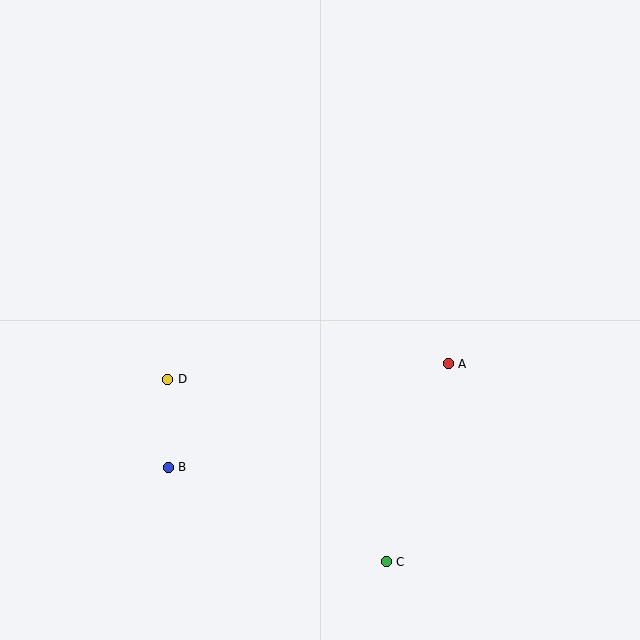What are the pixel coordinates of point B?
Point B is at (168, 467).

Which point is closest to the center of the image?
Point A at (448, 364) is closest to the center.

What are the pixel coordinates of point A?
Point A is at (448, 364).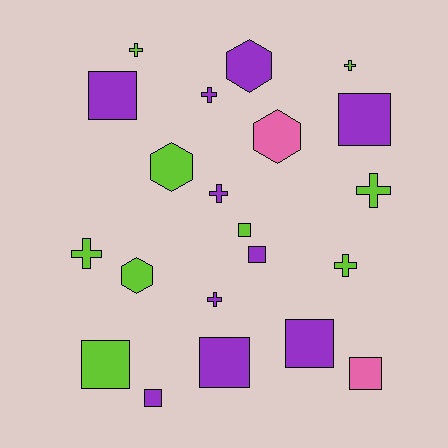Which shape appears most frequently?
Square, with 9 objects.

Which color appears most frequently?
Purple, with 10 objects.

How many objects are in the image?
There are 21 objects.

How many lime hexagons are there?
There are 2 lime hexagons.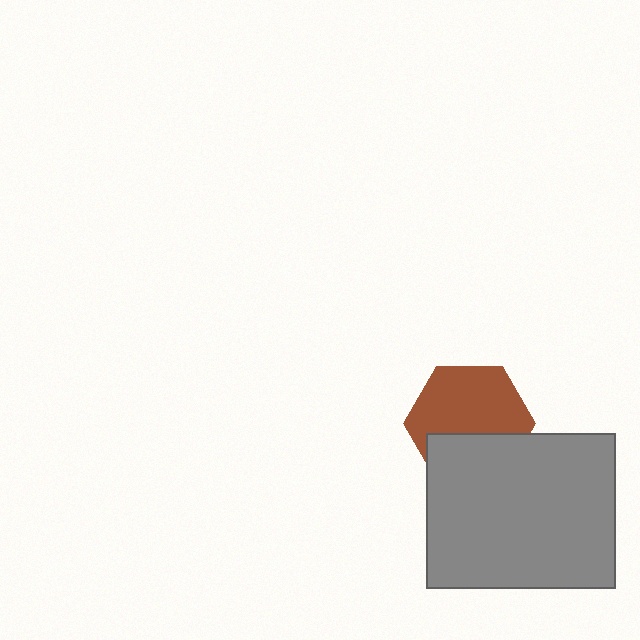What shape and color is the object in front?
The object in front is a gray rectangle.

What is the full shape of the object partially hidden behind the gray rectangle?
The partially hidden object is a brown hexagon.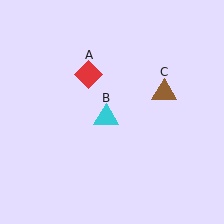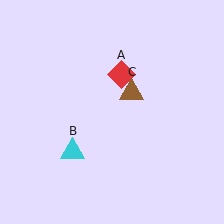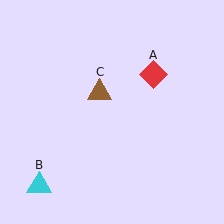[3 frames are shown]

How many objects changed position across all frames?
3 objects changed position: red diamond (object A), cyan triangle (object B), brown triangle (object C).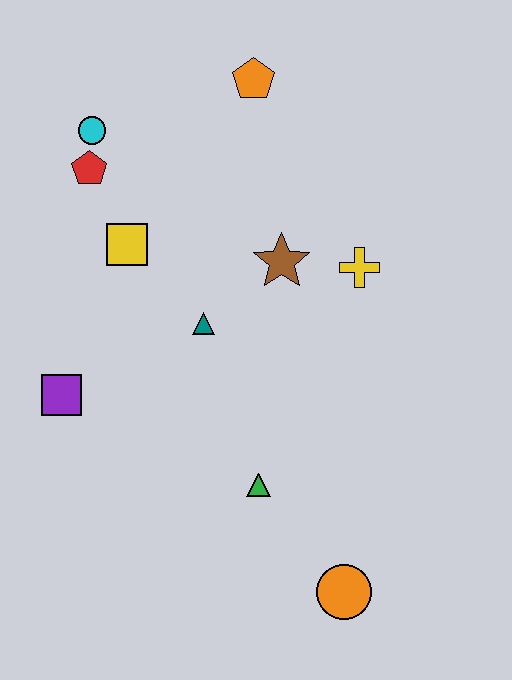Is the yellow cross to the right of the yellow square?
Yes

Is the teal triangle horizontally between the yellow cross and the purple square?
Yes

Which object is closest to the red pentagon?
The cyan circle is closest to the red pentagon.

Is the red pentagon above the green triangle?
Yes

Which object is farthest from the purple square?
The orange pentagon is farthest from the purple square.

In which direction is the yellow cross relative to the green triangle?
The yellow cross is above the green triangle.